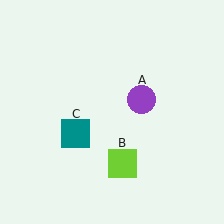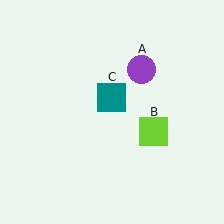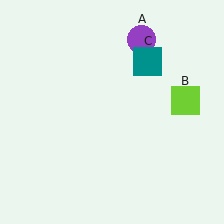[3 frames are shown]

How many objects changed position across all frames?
3 objects changed position: purple circle (object A), lime square (object B), teal square (object C).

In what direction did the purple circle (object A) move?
The purple circle (object A) moved up.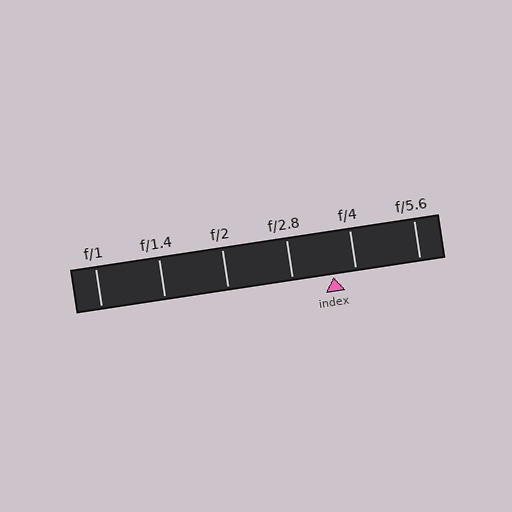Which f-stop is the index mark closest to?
The index mark is closest to f/4.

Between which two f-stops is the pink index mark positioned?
The index mark is between f/2.8 and f/4.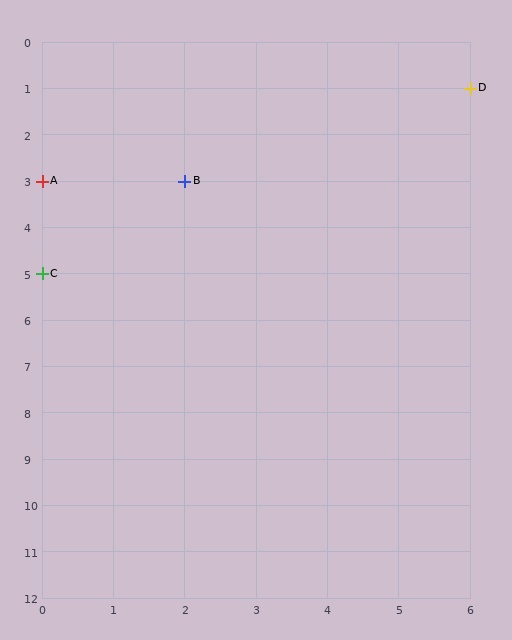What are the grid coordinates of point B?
Point B is at grid coordinates (2, 3).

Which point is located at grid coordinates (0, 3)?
Point A is at (0, 3).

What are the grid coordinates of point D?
Point D is at grid coordinates (6, 1).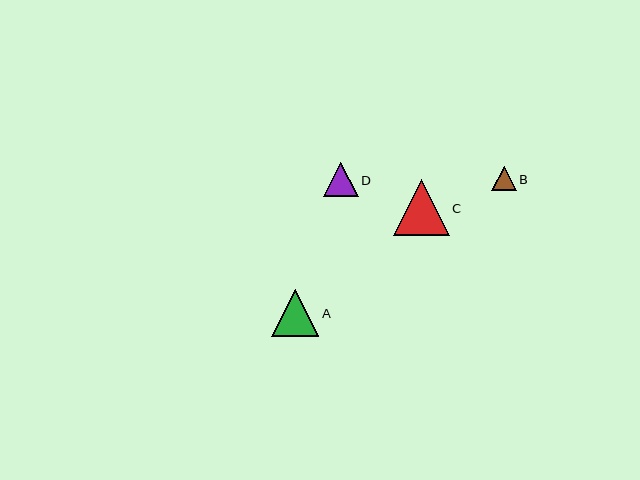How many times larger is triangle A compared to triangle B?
Triangle A is approximately 1.9 times the size of triangle B.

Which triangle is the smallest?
Triangle B is the smallest with a size of approximately 24 pixels.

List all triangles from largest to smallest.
From largest to smallest: C, A, D, B.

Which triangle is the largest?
Triangle C is the largest with a size of approximately 56 pixels.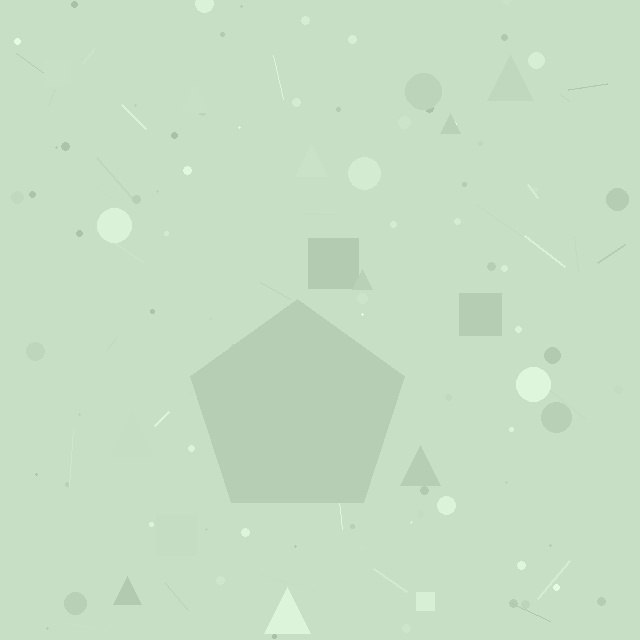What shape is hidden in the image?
A pentagon is hidden in the image.